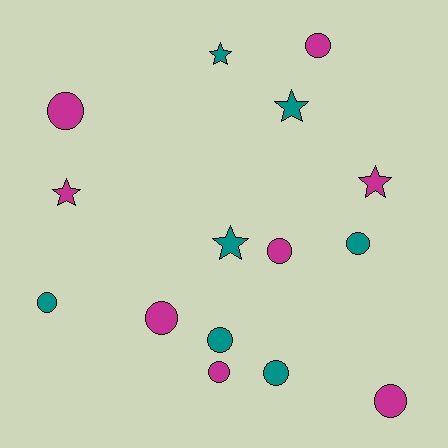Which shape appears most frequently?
Circle, with 10 objects.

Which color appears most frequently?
Magenta, with 8 objects.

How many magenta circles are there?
There are 6 magenta circles.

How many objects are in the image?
There are 15 objects.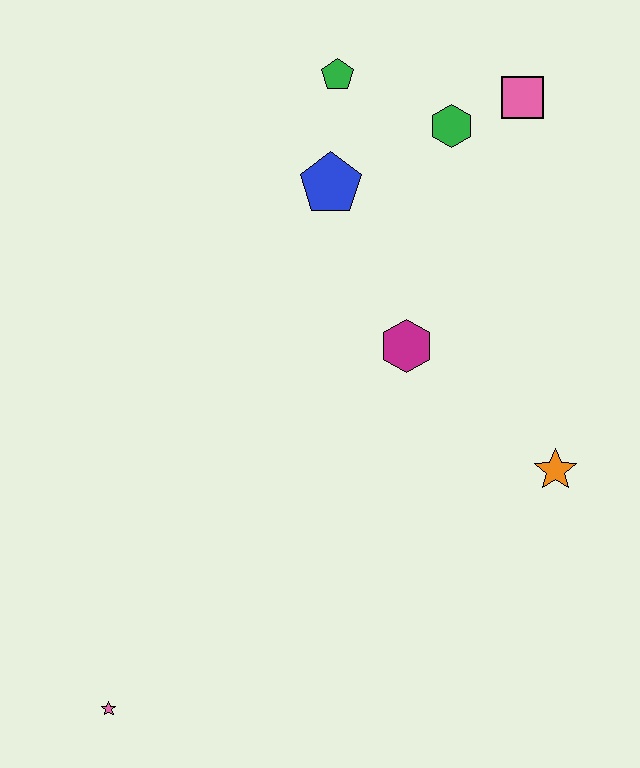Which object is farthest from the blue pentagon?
The pink star is farthest from the blue pentagon.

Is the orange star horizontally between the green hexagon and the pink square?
No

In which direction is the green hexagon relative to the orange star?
The green hexagon is above the orange star.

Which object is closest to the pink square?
The green hexagon is closest to the pink square.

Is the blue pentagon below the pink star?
No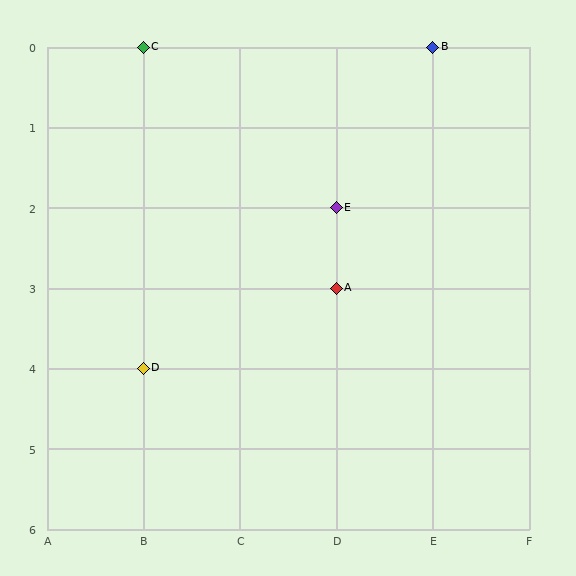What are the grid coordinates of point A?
Point A is at grid coordinates (D, 3).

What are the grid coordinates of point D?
Point D is at grid coordinates (B, 4).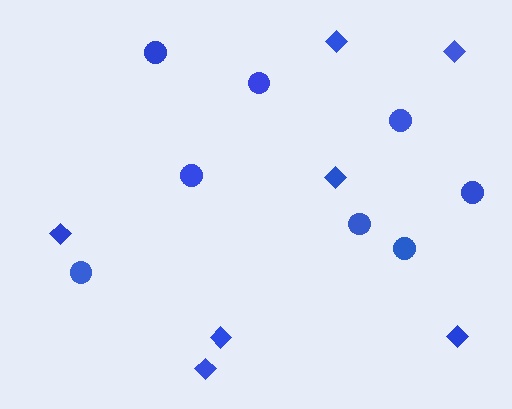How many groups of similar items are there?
There are 2 groups: one group of diamonds (7) and one group of circles (8).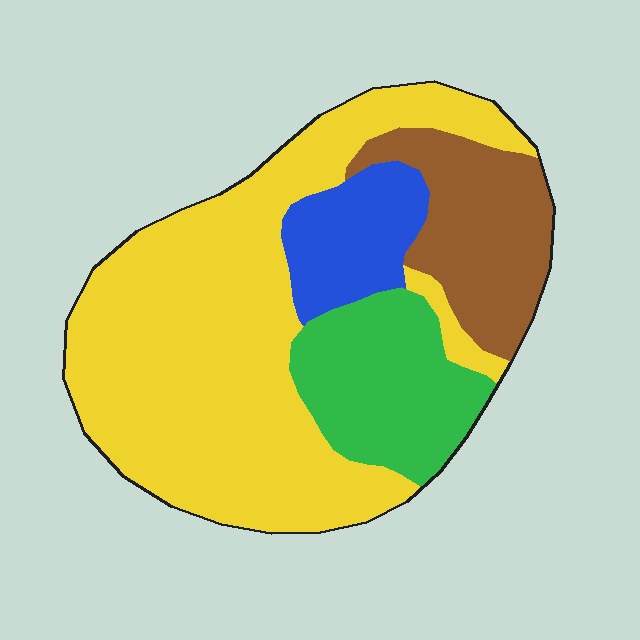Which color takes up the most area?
Yellow, at roughly 55%.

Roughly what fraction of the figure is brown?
Brown covers about 15% of the figure.